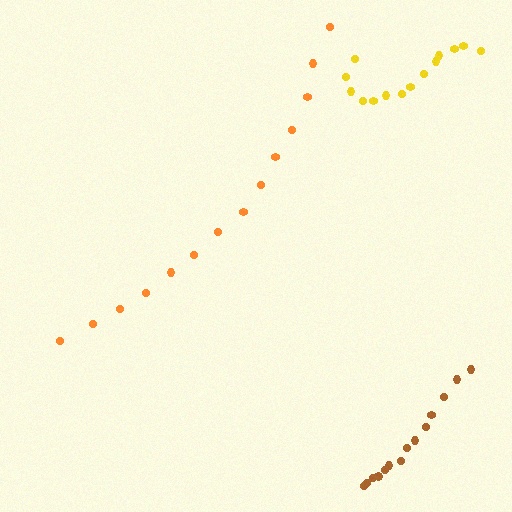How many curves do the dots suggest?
There are 3 distinct paths.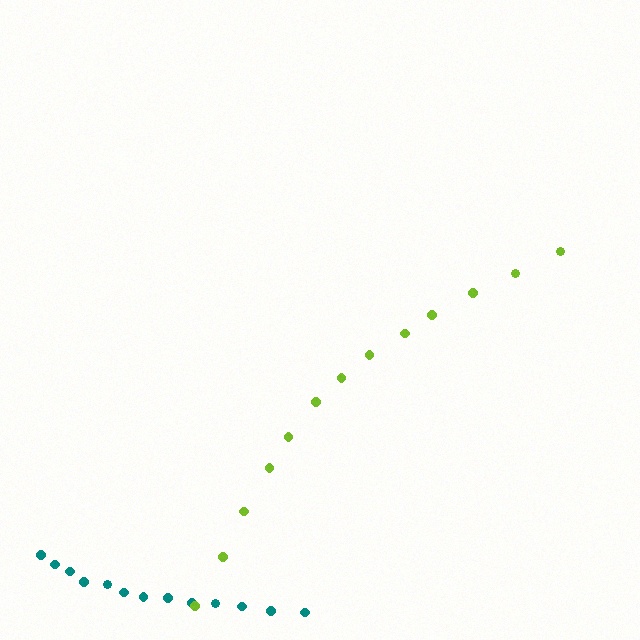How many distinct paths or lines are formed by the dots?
There are 2 distinct paths.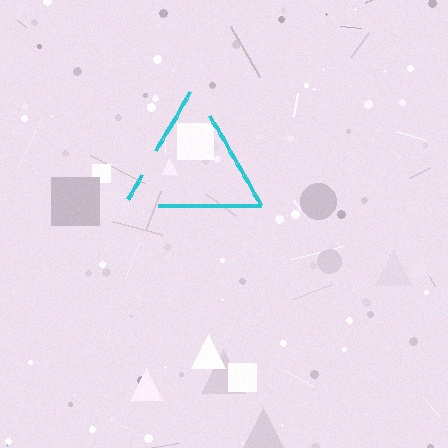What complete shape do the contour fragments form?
The contour fragments form a triangle.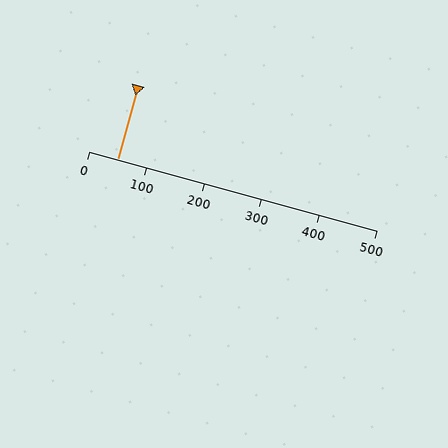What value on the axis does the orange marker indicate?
The marker indicates approximately 50.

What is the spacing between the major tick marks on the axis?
The major ticks are spaced 100 apart.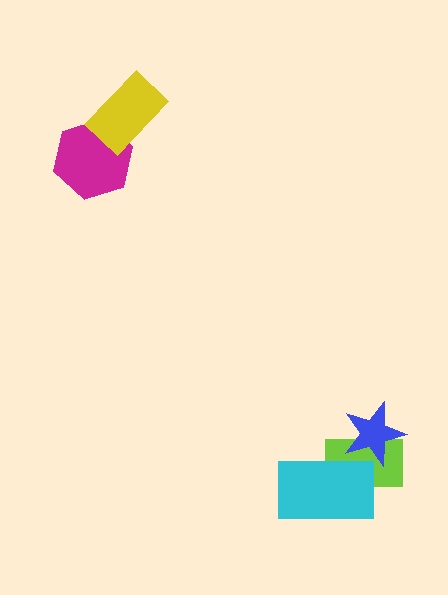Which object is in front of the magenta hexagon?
The yellow rectangle is in front of the magenta hexagon.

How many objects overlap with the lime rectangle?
2 objects overlap with the lime rectangle.